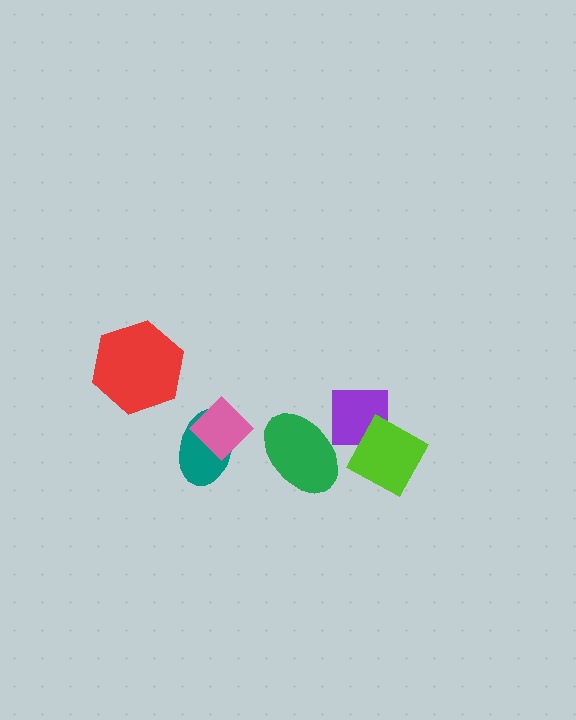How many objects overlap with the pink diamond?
1 object overlaps with the pink diamond.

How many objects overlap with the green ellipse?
0 objects overlap with the green ellipse.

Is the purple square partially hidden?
Yes, it is partially covered by another shape.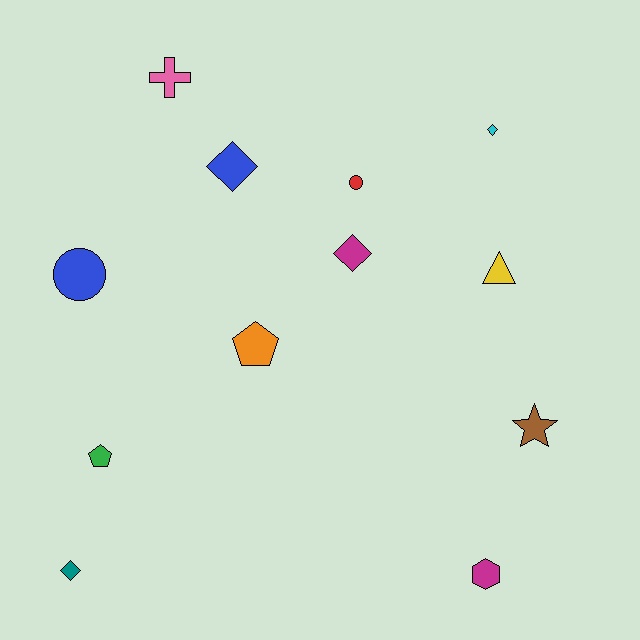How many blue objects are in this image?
There are 2 blue objects.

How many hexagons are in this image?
There is 1 hexagon.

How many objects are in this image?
There are 12 objects.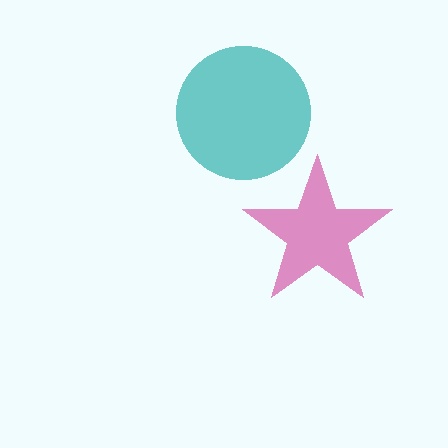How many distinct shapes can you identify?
There are 2 distinct shapes: a magenta star, a teal circle.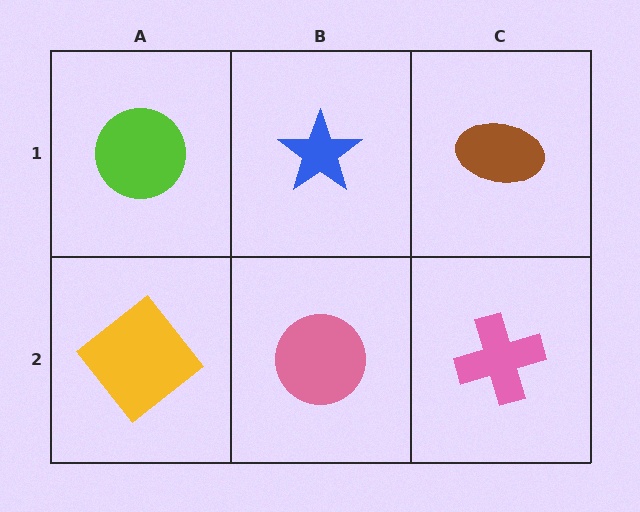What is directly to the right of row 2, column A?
A pink circle.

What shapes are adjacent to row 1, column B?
A pink circle (row 2, column B), a lime circle (row 1, column A), a brown ellipse (row 1, column C).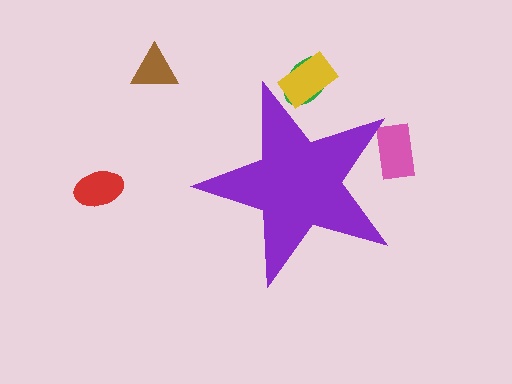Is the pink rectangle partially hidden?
Yes, the pink rectangle is partially hidden behind the purple star.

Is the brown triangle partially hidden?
No, the brown triangle is fully visible.